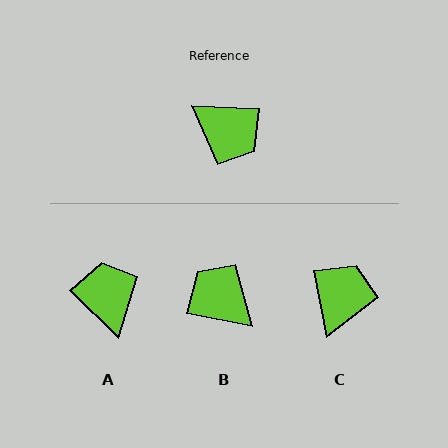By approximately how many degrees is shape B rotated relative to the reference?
Approximately 171 degrees counter-clockwise.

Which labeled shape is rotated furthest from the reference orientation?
B, about 171 degrees away.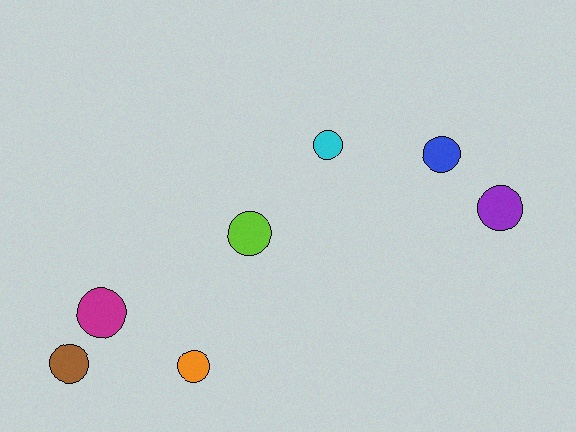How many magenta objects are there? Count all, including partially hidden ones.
There is 1 magenta object.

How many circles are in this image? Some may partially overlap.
There are 7 circles.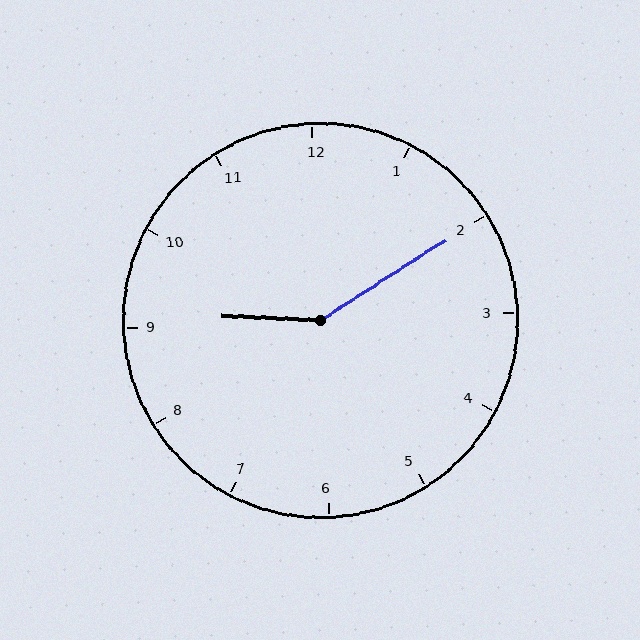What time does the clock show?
9:10.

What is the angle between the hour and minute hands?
Approximately 145 degrees.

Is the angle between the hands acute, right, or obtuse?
It is obtuse.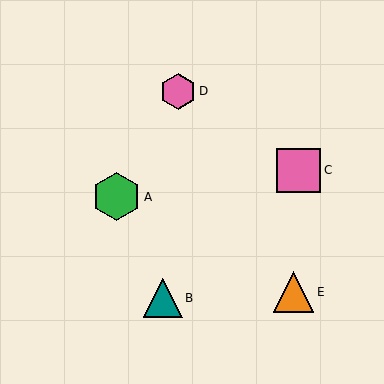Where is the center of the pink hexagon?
The center of the pink hexagon is at (178, 91).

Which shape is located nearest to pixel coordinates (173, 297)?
The teal triangle (labeled B) at (163, 298) is nearest to that location.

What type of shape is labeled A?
Shape A is a green hexagon.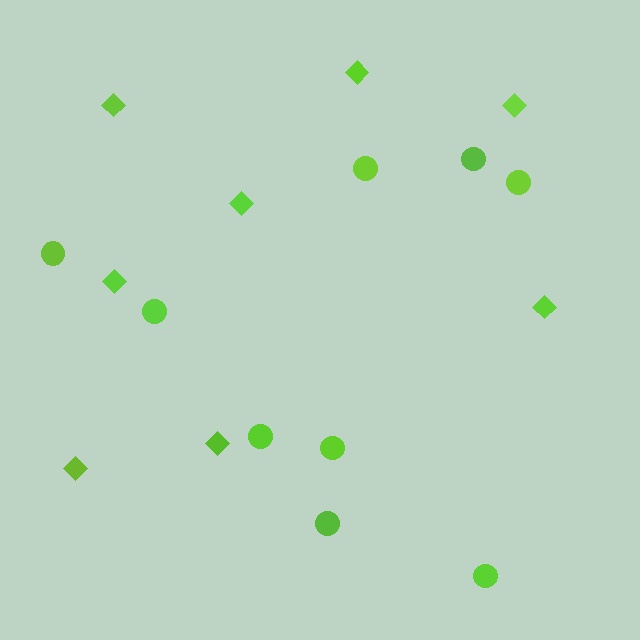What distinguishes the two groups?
There are 2 groups: one group of circles (9) and one group of diamonds (8).